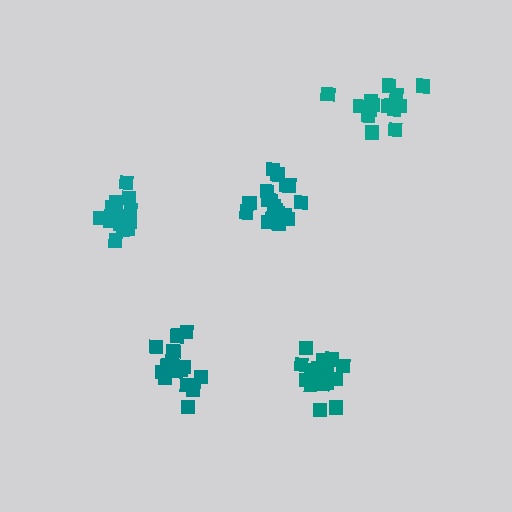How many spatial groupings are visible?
There are 5 spatial groupings.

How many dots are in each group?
Group 1: 21 dots, Group 2: 15 dots, Group 3: 16 dots, Group 4: 18 dots, Group 5: 15 dots (85 total).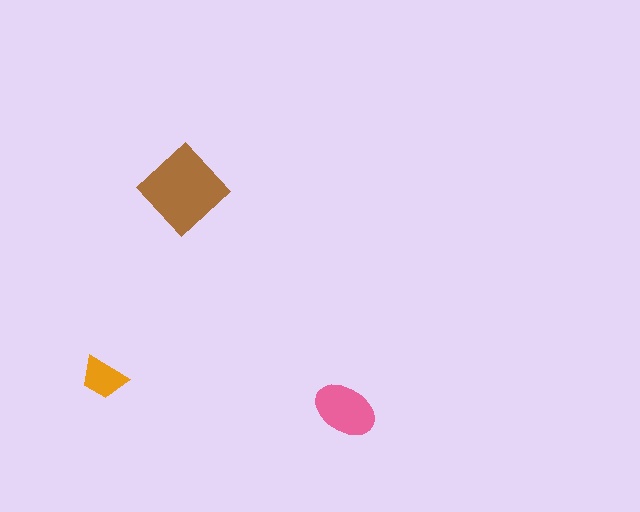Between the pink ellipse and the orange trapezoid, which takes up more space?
The pink ellipse.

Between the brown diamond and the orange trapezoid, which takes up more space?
The brown diamond.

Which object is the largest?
The brown diamond.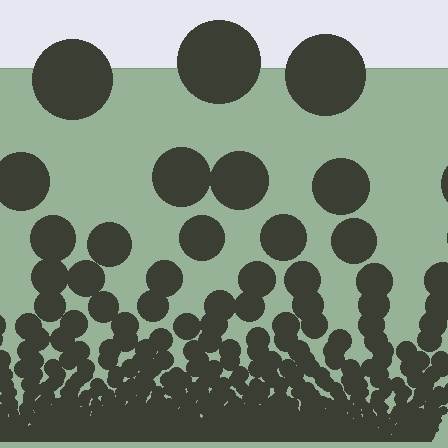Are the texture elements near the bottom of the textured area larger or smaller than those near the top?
Smaller. The gradient is inverted — elements near the bottom are smaller and denser.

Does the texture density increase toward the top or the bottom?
Density increases toward the bottom.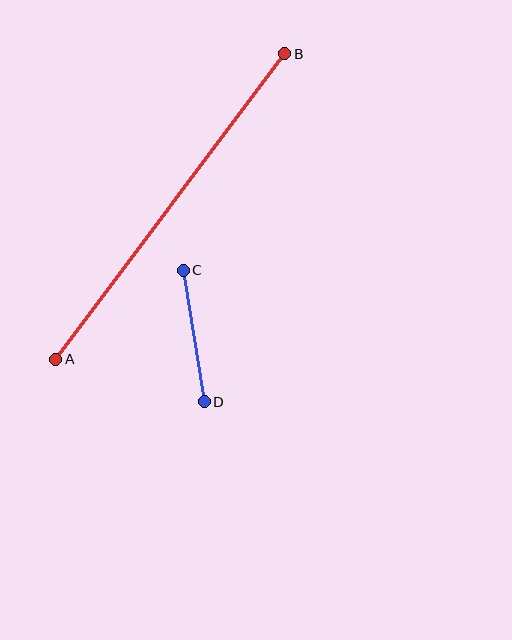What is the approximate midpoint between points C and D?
The midpoint is at approximately (194, 336) pixels.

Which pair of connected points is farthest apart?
Points A and B are farthest apart.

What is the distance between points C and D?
The distance is approximately 133 pixels.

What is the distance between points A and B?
The distance is approximately 382 pixels.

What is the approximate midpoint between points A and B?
The midpoint is at approximately (170, 207) pixels.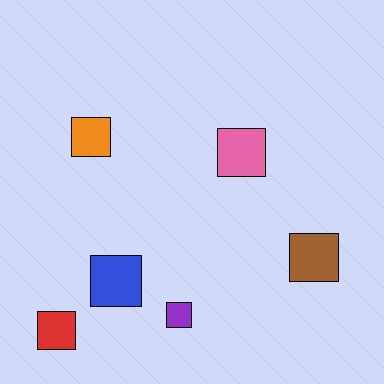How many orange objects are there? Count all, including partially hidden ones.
There is 1 orange object.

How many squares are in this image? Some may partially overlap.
There are 6 squares.